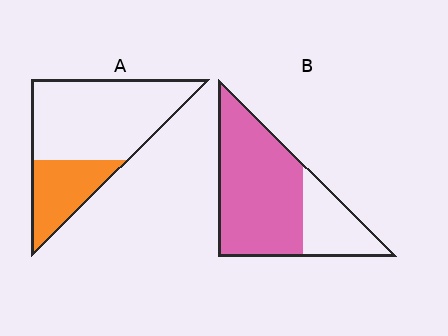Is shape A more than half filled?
No.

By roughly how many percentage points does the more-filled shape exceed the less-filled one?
By roughly 40 percentage points (B over A).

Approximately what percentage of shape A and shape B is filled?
A is approximately 30% and B is approximately 70%.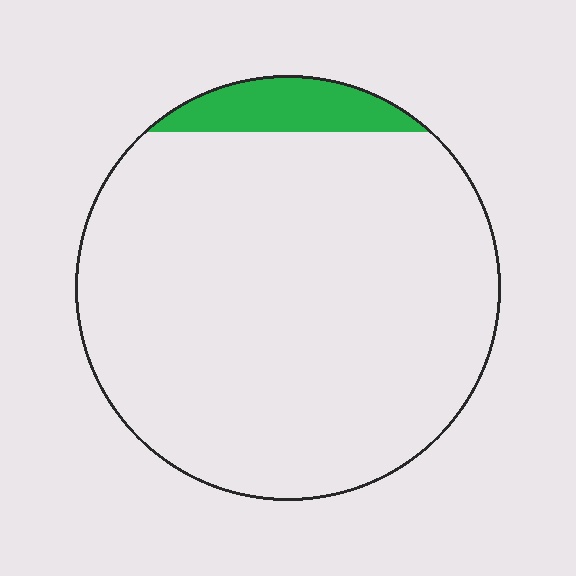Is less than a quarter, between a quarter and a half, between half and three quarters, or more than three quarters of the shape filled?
Less than a quarter.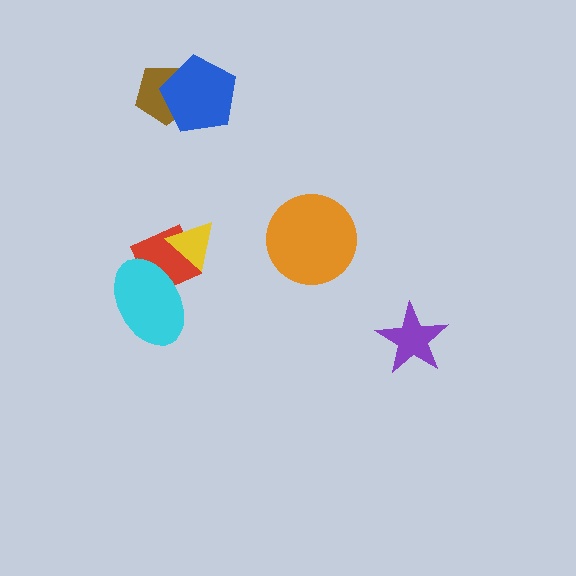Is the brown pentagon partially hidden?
Yes, it is partially covered by another shape.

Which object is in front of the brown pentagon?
The blue pentagon is in front of the brown pentagon.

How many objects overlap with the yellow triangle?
1 object overlaps with the yellow triangle.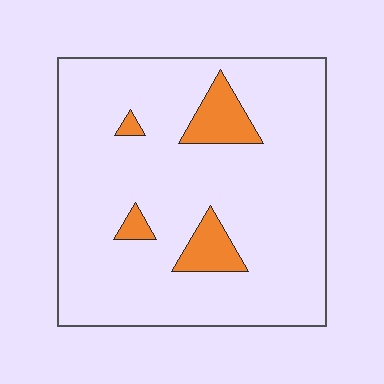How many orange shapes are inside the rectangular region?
4.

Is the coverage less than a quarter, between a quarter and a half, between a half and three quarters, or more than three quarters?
Less than a quarter.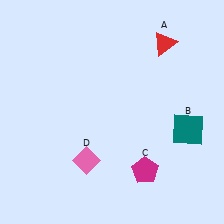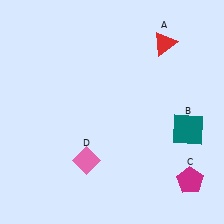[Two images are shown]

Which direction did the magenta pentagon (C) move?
The magenta pentagon (C) moved right.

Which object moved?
The magenta pentagon (C) moved right.